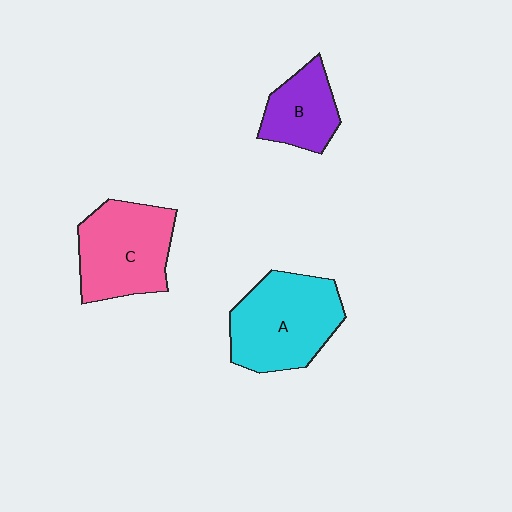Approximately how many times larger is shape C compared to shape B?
Approximately 1.6 times.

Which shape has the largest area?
Shape A (cyan).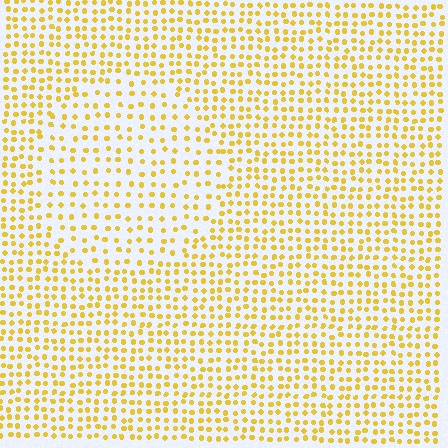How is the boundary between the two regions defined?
The boundary is defined by a change in element density (approximately 1.7x ratio). All elements are the same color, size, and shape.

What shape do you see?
I see a circle.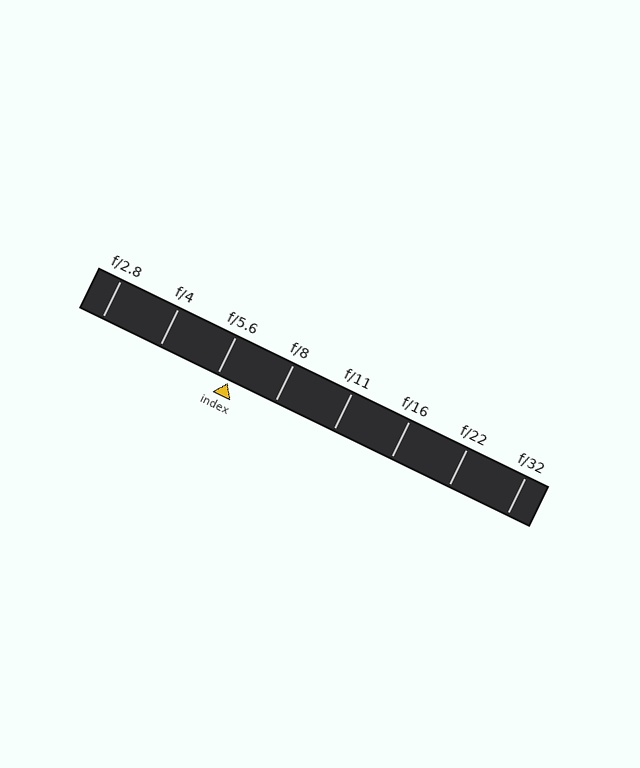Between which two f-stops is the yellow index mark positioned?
The index mark is between f/5.6 and f/8.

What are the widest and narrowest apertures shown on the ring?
The widest aperture shown is f/2.8 and the narrowest is f/32.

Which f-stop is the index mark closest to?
The index mark is closest to f/5.6.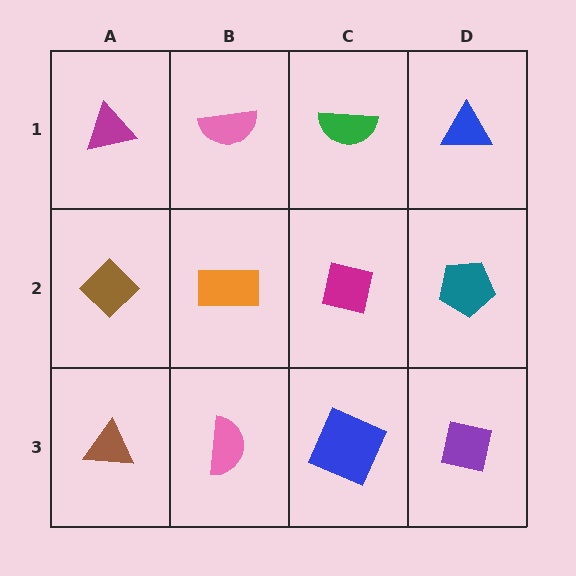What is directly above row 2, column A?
A magenta triangle.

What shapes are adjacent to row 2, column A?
A magenta triangle (row 1, column A), a brown triangle (row 3, column A), an orange rectangle (row 2, column B).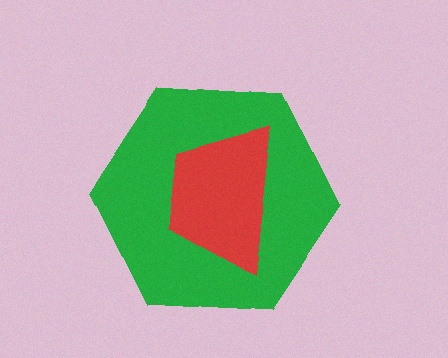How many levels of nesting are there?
2.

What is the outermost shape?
The green hexagon.